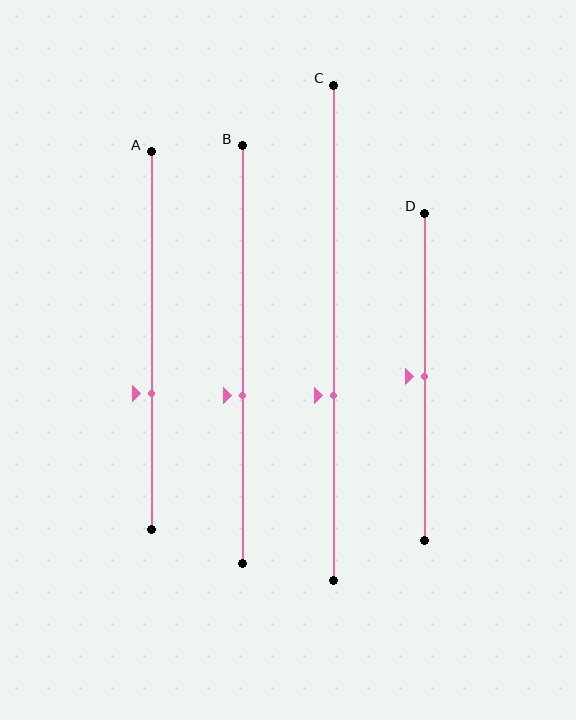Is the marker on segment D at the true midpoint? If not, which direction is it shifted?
Yes, the marker on segment D is at the true midpoint.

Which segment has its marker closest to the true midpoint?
Segment D has its marker closest to the true midpoint.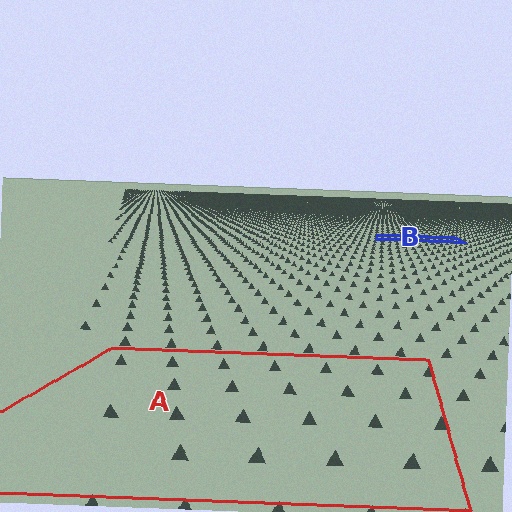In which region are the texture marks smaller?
The texture marks are smaller in region B, because it is farther away.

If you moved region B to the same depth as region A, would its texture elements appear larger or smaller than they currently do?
They would appear larger. At a closer depth, the same texture elements are projected at a bigger on-screen size.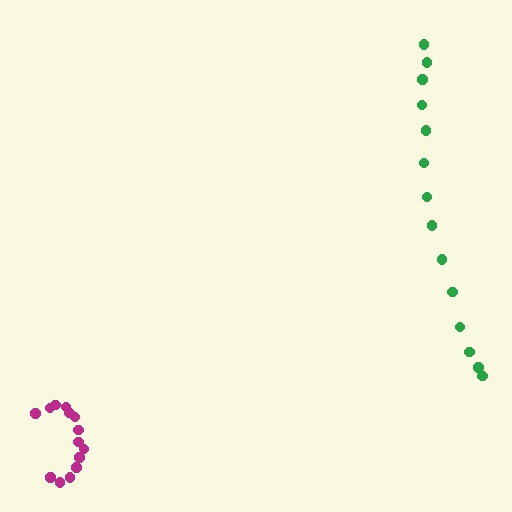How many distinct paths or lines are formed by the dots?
There are 2 distinct paths.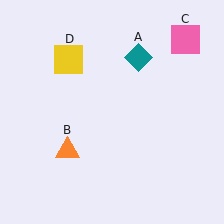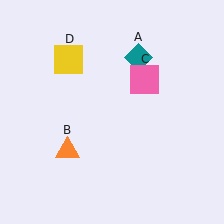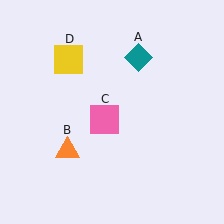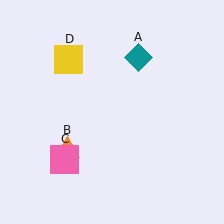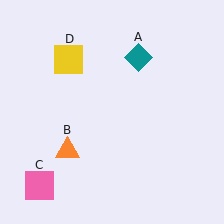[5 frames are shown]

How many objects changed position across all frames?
1 object changed position: pink square (object C).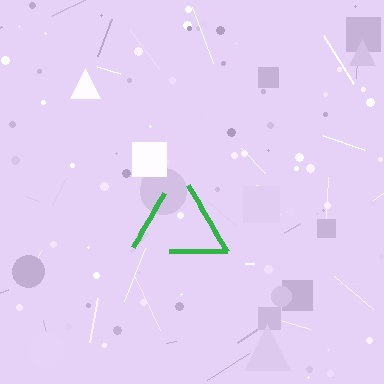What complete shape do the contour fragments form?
The contour fragments form a triangle.